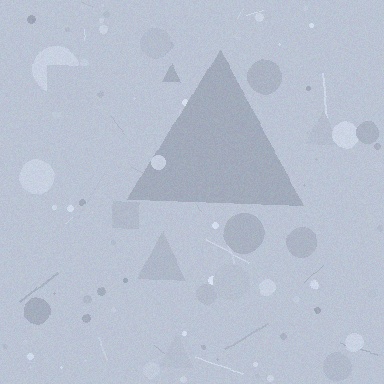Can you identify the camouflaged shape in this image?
The camouflaged shape is a triangle.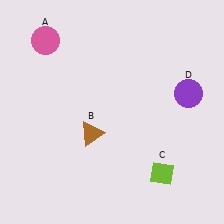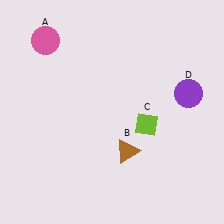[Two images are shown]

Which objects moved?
The objects that moved are: the brown triangle (B), the lime diamond (C).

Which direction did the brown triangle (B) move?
The brown triangle (B) moved right.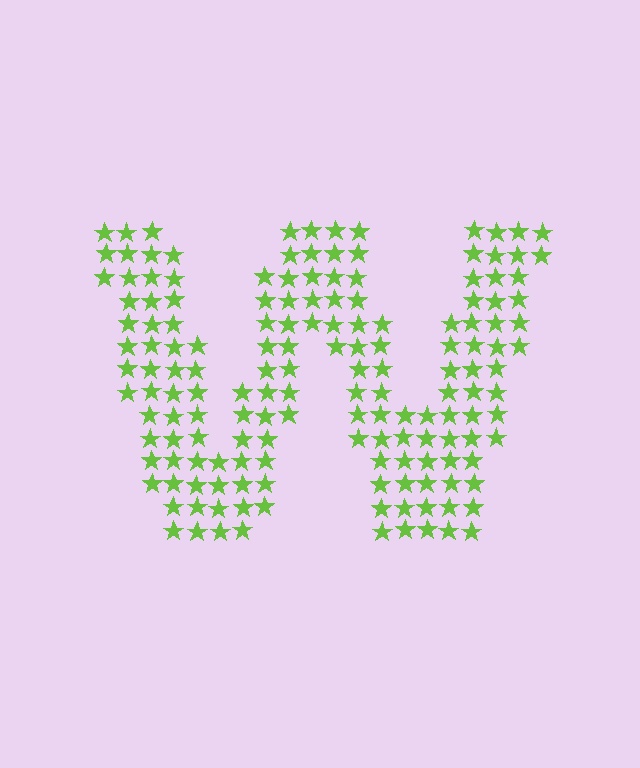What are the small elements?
The small elements are stars.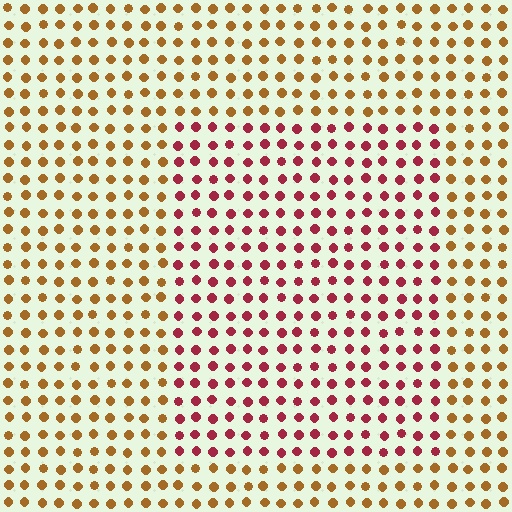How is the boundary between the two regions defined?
The boundary is defined purely by a slight shift in hue (about 48 degrees). Spacing, size, and orientation are identical on both sides.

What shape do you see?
I see a rectangle.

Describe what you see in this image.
The image is filled with small brown elements in a uniform arrangement. A rectangle-shaped region is visible where the elements are tinted to a slightly different hue, forming a subtle color boundary.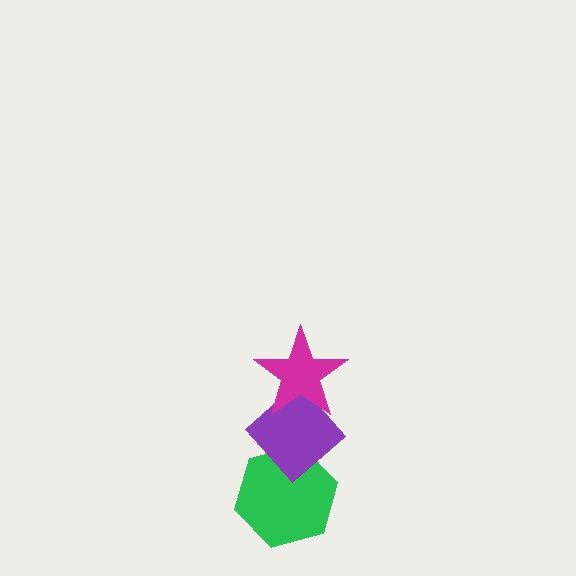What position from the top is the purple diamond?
The purple diamond is 2nd from the top.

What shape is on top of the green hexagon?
The purple diamond is on top of the green hexagon.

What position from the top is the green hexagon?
The green hexagon is 3rd from the top.